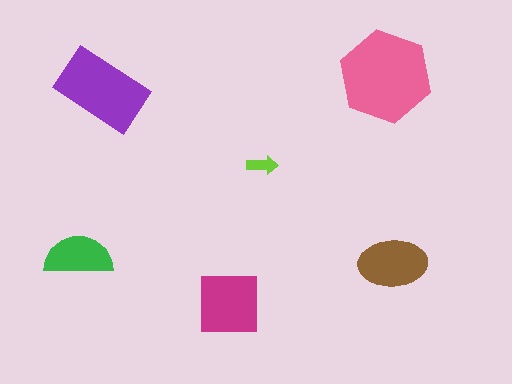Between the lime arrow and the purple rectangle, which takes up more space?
The purple rectangle.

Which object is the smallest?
The lime arrow.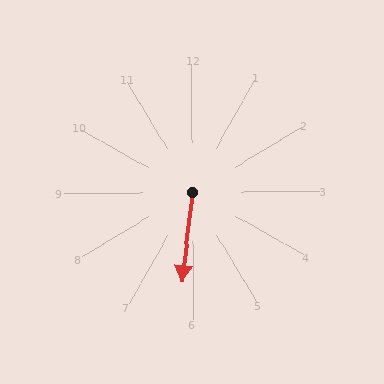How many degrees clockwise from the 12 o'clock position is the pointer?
Approximately 187 degrees.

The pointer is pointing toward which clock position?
Roughly 6 o'clock.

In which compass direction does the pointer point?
South.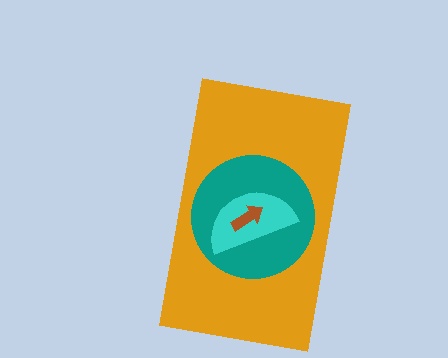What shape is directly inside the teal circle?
The cyan semicircle.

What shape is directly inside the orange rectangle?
The teal circle.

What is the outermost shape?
The orange rectangle.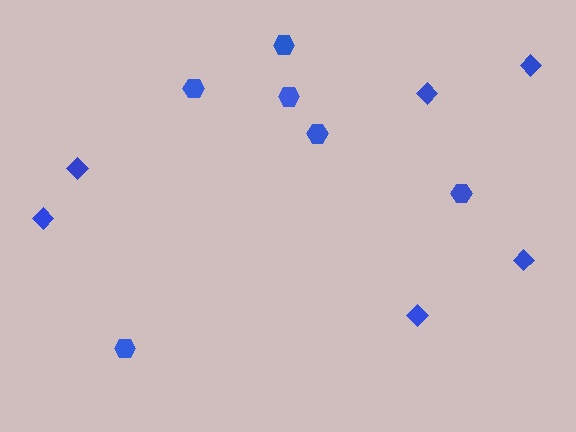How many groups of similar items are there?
There are 2 groups: one group of diamonds (6) and one group of hexagons (6).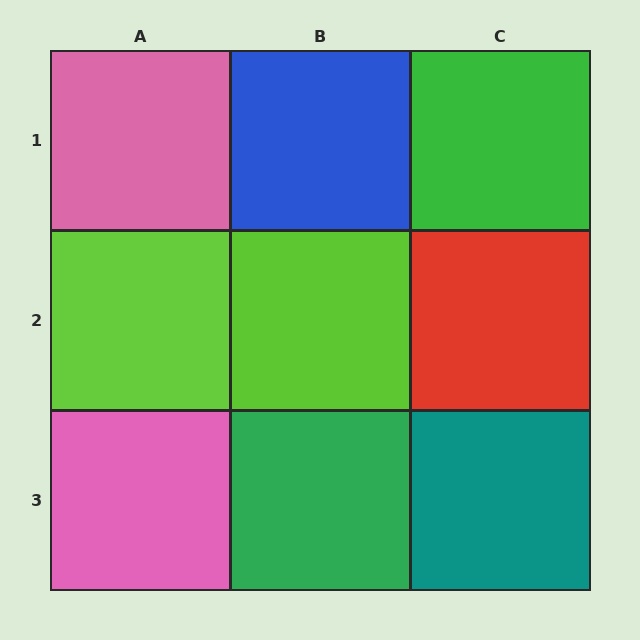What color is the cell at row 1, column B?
Blue.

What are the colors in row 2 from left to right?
Lime, lime, red.